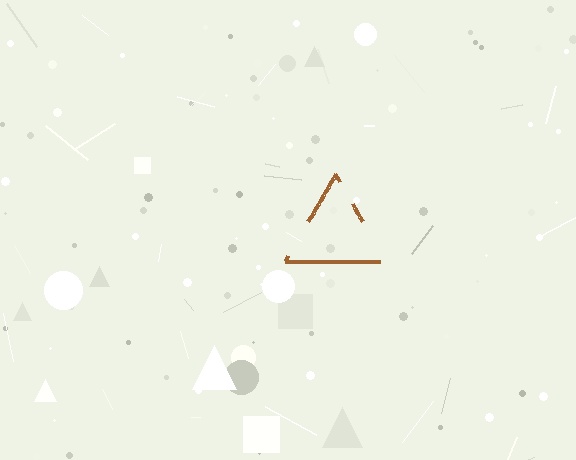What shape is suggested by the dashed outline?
The dashed outline suggests a triangle.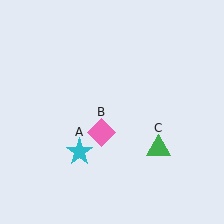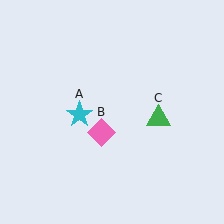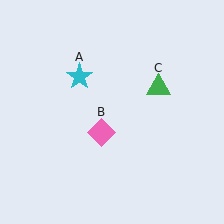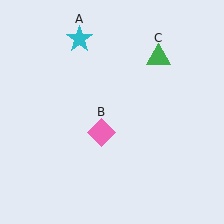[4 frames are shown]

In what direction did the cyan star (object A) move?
The cyan star (object A) moved up.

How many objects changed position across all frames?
2 objects changed position: cyan star (object A), green triangle (object C).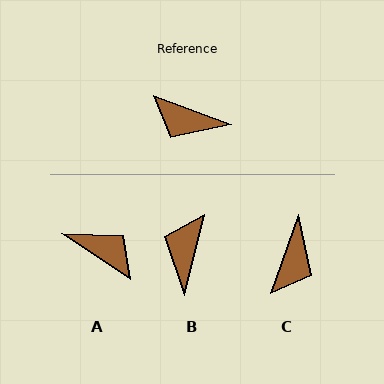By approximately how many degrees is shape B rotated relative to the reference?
Approximately 84 degrees clockwise.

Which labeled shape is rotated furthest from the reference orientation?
A, about 166 degrees away.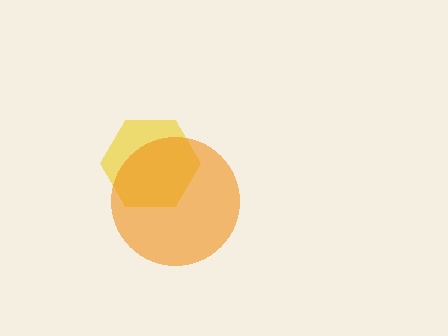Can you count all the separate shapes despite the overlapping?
Yes, there are 2 separate shapes.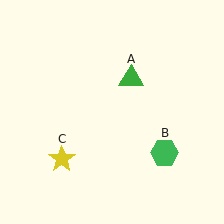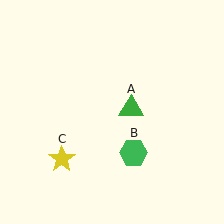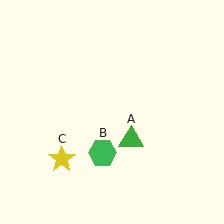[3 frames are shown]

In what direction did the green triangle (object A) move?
The green triangle (object A) moved down.